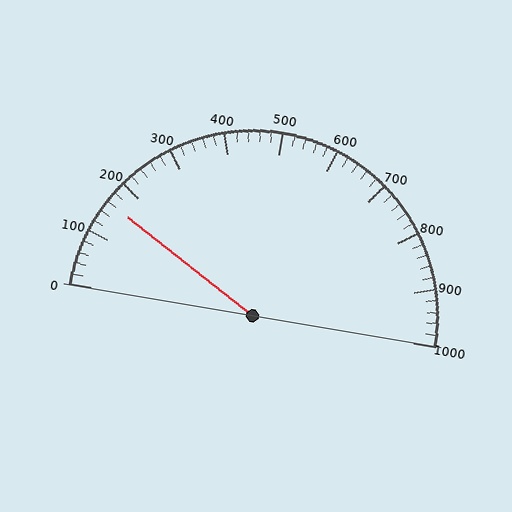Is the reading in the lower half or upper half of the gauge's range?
The reading is in the lower half of the range (0 to 1000).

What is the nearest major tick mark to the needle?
The nearest major tick mark is 200.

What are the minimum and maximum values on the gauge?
The gauge ranges from 0 to 1000.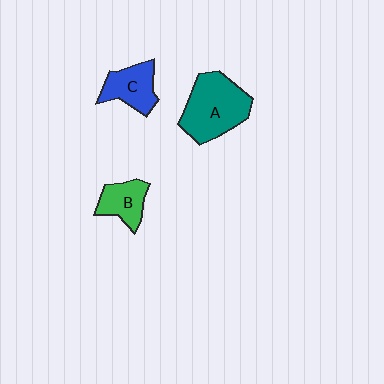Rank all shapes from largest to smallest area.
From largest to smallest: A (teal), C (blue), B (green).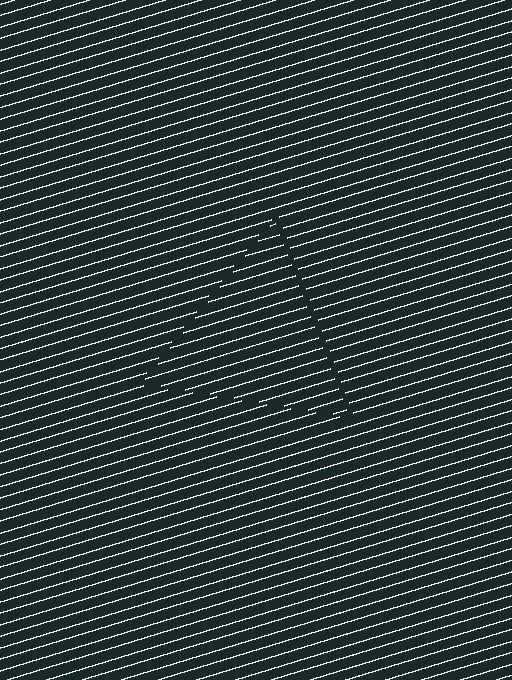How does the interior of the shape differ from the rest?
The interior of the shape contains the same grating, shifted by half a period — the contour is defined by the phase discontinuity where line-ends from the inner and outer gratings abut.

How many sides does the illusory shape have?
3 sides — the line-ends trace a triangle.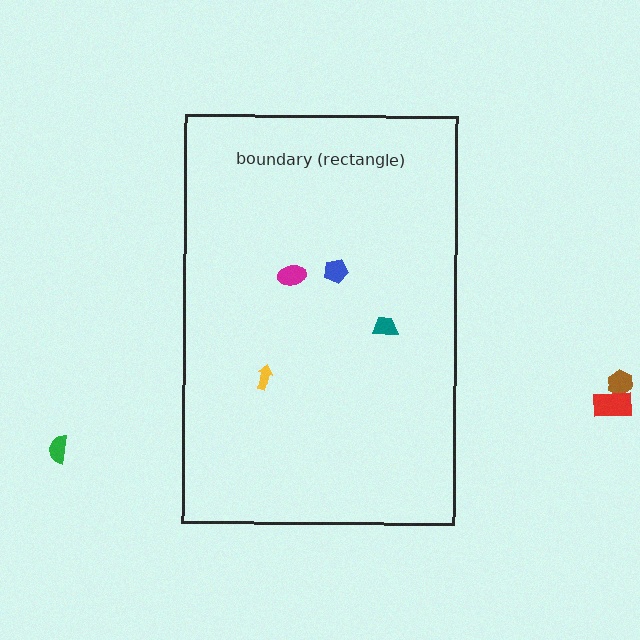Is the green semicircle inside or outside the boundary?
Outside.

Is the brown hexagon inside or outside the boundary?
Outside.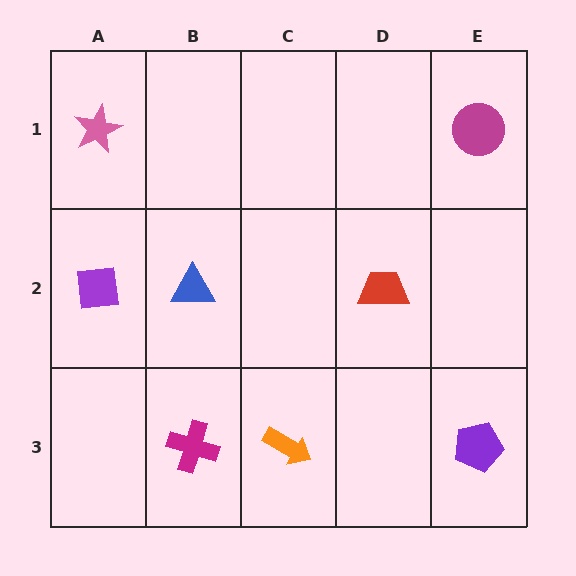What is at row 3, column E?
A purple pentagon.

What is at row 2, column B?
A blue triangle.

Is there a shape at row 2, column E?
No, that cell is empty.